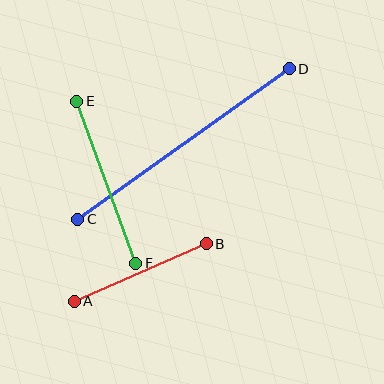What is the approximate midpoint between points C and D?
The midpoint is at approximately (183, 144) pixels.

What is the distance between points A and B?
The distance is approximately 144 pixels.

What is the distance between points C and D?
The distance is approximately 260 pixels.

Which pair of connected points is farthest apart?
Points C and D are farthest apart.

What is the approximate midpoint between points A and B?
The midpoint is at approximately (140, 273) pixels.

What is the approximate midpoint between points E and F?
The midpoint is at approximately (106, 182) pixels.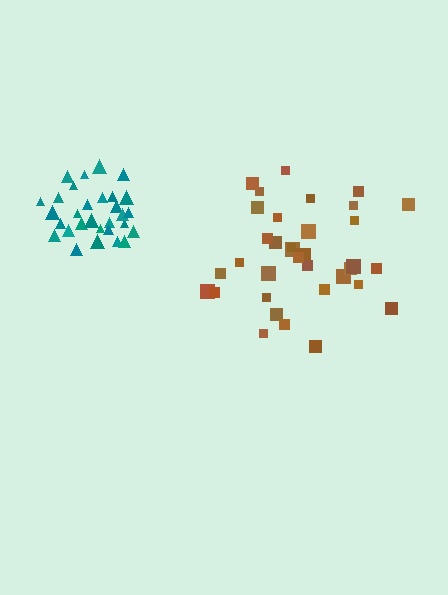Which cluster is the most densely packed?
Teal.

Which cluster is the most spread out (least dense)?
Brown.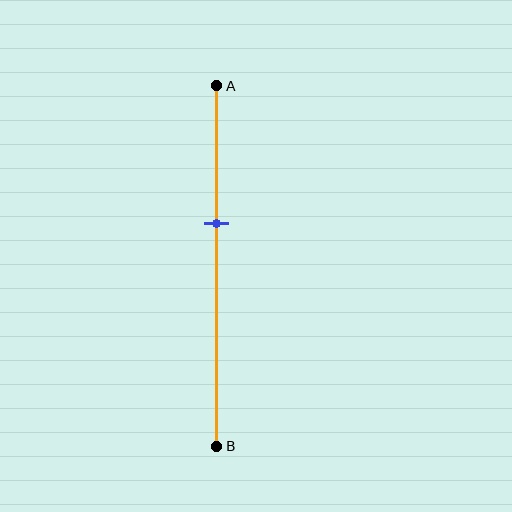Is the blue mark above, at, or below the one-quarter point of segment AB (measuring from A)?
The blue mark is below the one-quarter point of segment AB.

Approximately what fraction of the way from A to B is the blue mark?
The blue mark is approximately 40% of the way from A to B.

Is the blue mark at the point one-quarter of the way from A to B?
No, the mark is at about 40% from A, not at the 25% one-quarter point.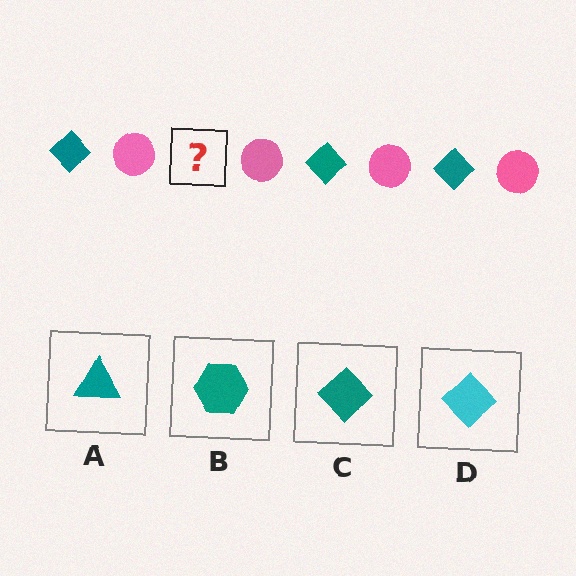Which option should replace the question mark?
Option C.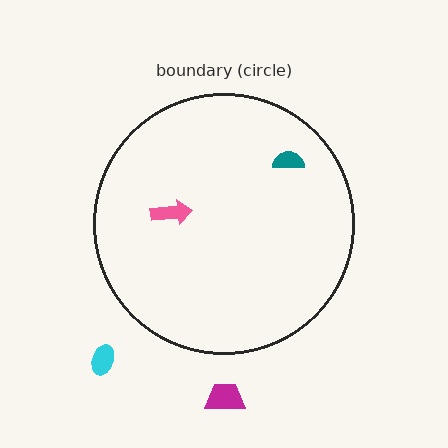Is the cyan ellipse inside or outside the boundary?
Outside.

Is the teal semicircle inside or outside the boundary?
Inside.